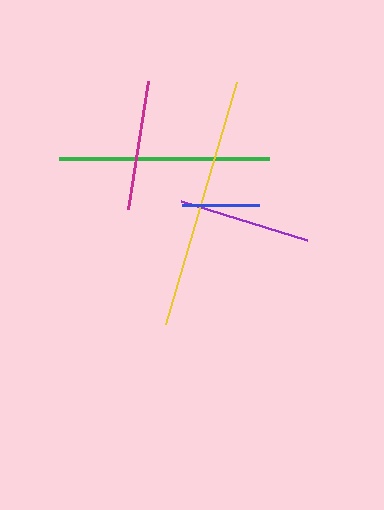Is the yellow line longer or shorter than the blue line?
The yellow line is longer than the blue line.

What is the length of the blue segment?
The blue segment is approximately 77 pixels long.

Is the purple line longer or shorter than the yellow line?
The yellow line is longer than the purple line.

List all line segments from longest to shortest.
From longest to shortest: yellow, green, purple, magenta, blue.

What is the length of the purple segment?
The purple segment is approximately 131 pixels long.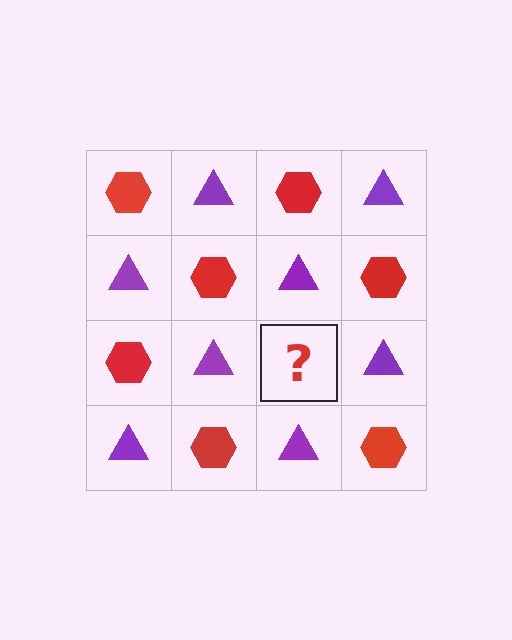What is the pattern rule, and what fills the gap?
The rule is that it alternates red hexagon and purple triangle in a checkerboard pattern. The gap should be filled with a red hexagon.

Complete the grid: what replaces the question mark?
The question mark should be replaced with a red hexagon.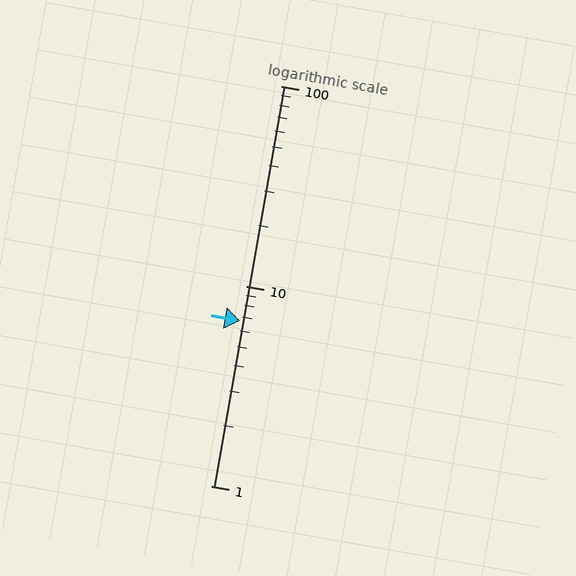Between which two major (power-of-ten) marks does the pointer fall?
The pointer is between 1 and 10.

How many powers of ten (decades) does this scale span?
The scale spans 2 decades, from 1 to 100.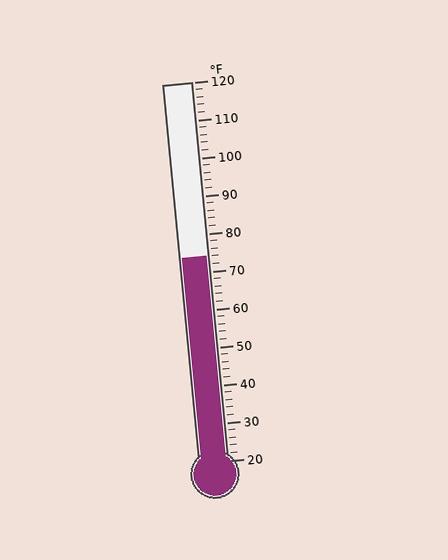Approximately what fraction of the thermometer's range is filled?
The thermometer is filled to approximately 55% of its range.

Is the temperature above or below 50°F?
The temperature is above 50°F.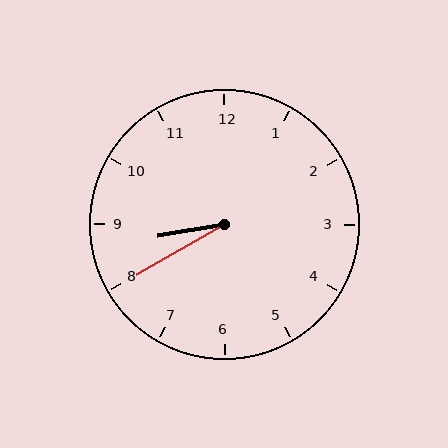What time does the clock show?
8:40.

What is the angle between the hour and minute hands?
Approximately 20 degrees.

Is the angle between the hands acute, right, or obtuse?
It is acute.